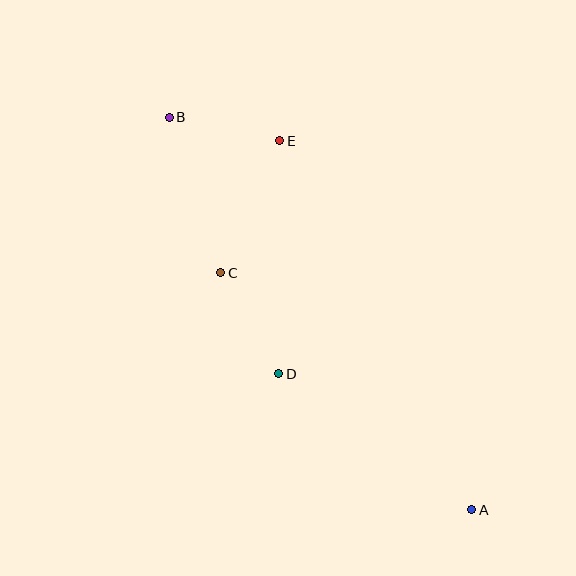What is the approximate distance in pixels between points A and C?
The distance between A and C is approximately 345 pixels.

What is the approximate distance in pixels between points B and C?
The distance between B and C is approximately 164 pixels.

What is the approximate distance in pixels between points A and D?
The distance between A and D is approximately 236 pixels.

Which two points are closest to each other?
Points B and E are closest to each other.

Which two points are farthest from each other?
Points A and B are farthest from each other.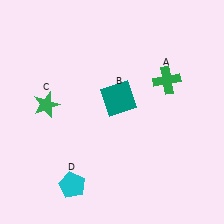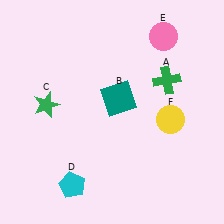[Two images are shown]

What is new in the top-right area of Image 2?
A pink circle (E) was added in the top-right area of Image 2.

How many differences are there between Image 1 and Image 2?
There are 2 differences between the two images.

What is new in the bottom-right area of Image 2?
A yellow circle (F) was added in the bottom-right area of Image 2.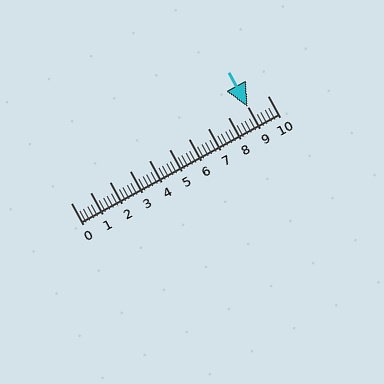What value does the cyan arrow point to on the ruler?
The cyan arrow points to approximately 9.0.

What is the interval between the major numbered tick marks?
The major tick marks are spaced 1 units apart.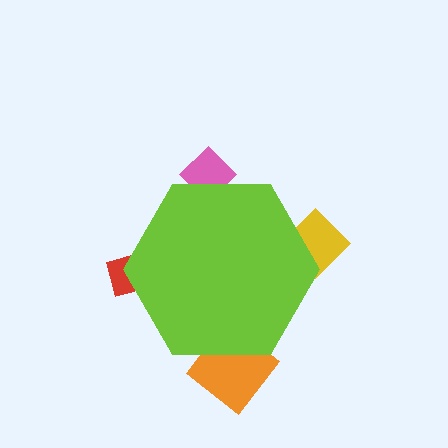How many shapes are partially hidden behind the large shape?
4 shapes are partially hidden.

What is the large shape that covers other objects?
A lime hexagon.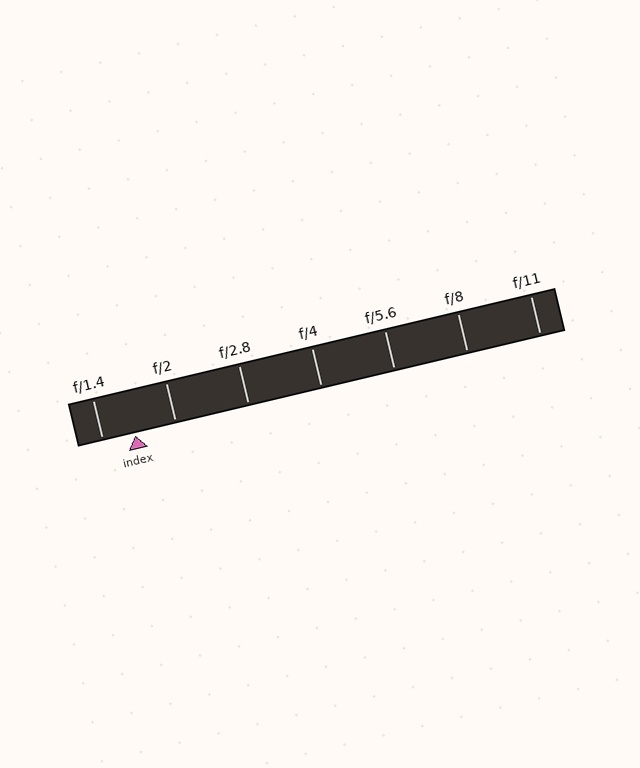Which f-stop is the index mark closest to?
The index mark is closest to f/1.4.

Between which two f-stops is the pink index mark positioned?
The index mark is between f/1.4 and f/2.